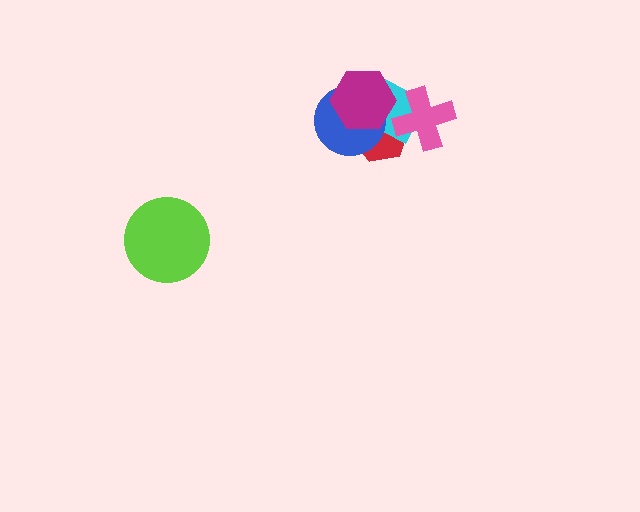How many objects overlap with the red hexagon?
4 objects overlap with the red hexagon.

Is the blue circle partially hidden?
Yes, it is partially covered by another shape.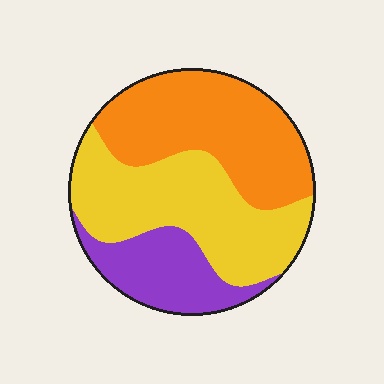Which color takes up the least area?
Purple, at roughly 20%.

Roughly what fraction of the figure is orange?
Orange takes up between a quarter and a half of the figure.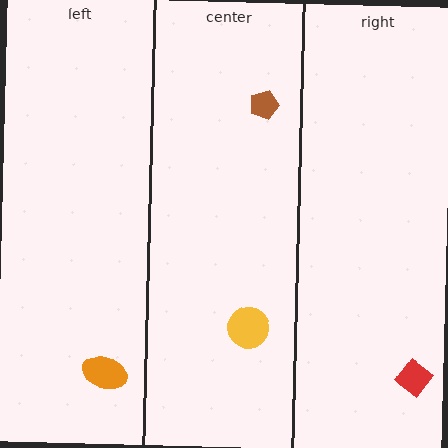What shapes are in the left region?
The orange ellipse.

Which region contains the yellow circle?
The center region.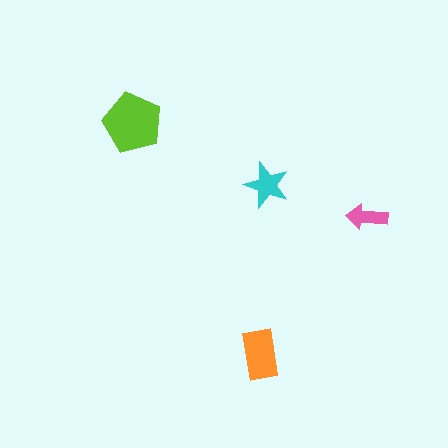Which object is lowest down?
The orange rectangle is bottommost.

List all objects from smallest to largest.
The pink arrow, the cyan star, the orange rectangle, the lime pentagon.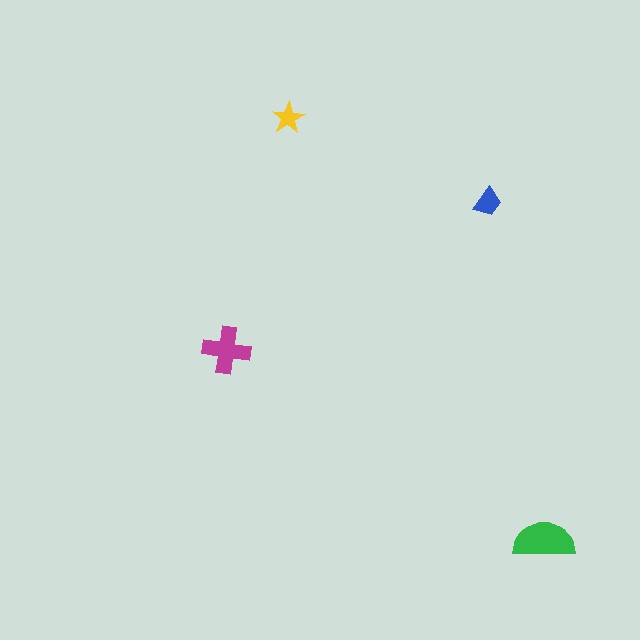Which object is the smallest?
The yellow star.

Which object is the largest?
The green semicircle.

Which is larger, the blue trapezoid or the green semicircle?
The green semicircle.